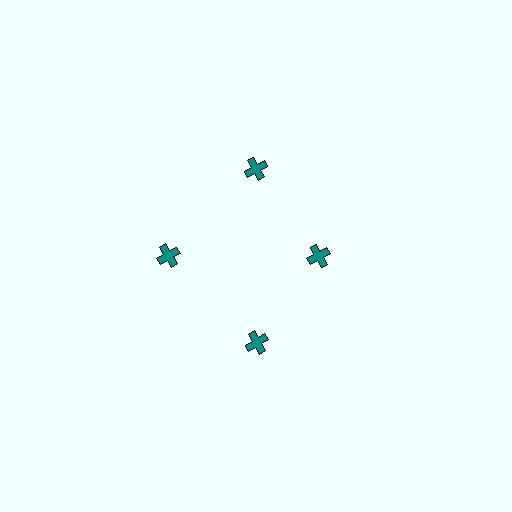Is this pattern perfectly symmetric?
No. The 4 teal crosses are arranged in a ring, but one element near the 3 o'clock position is pulled inward toward the center, breaking the 4-fold rotational symmetry.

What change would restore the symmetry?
The symmetry would be restored by moving it outward, back onto the ring so that all 4 crosses sit at equal angles and equal distance from the center.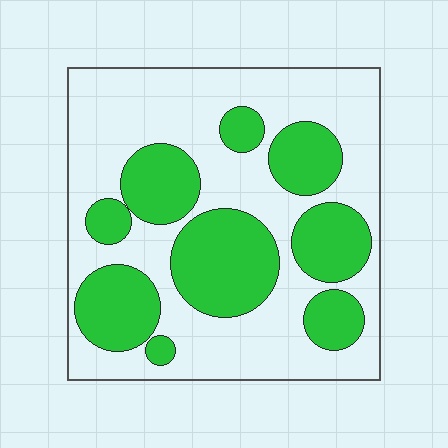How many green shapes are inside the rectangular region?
9.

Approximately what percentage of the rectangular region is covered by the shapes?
Approximately 40%.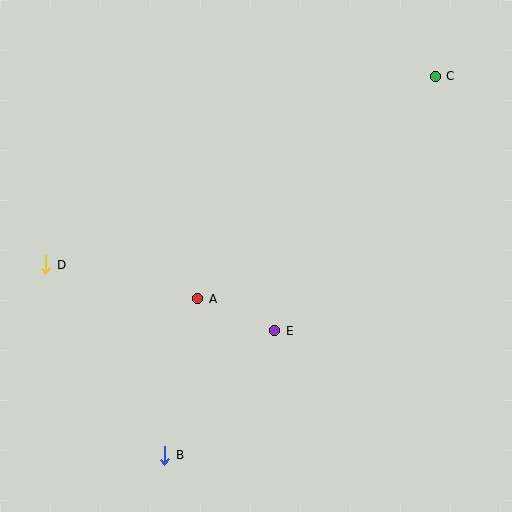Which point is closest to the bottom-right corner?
Point E is closest to the bottom-right corner.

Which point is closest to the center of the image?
Point A at (198, 299) is closest to the center.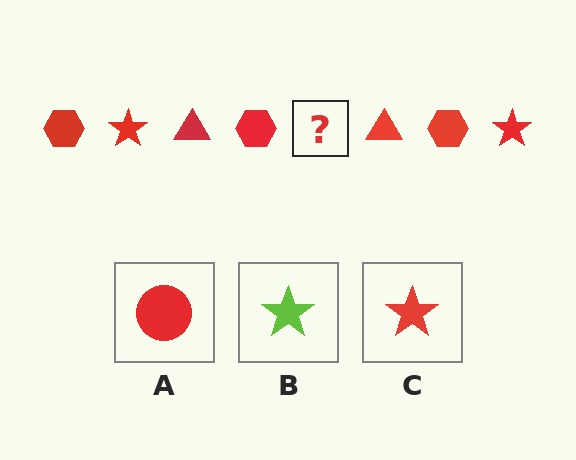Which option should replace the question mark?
Option C.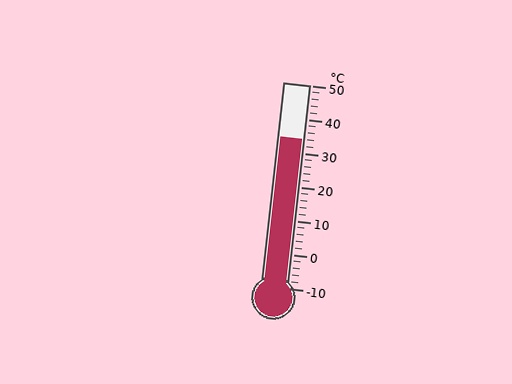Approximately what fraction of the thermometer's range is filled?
The thermometer is filled to approximately 75% of its range.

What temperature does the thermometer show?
The thermometer shows approximately 34°C.